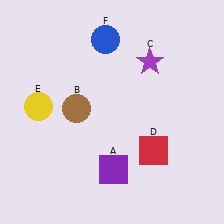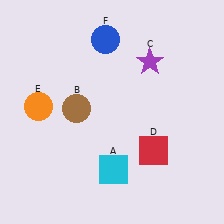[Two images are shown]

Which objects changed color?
A changed from purple to cyan. E changed from yellow to orange.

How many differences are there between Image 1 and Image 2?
There are 2 differences between the two images.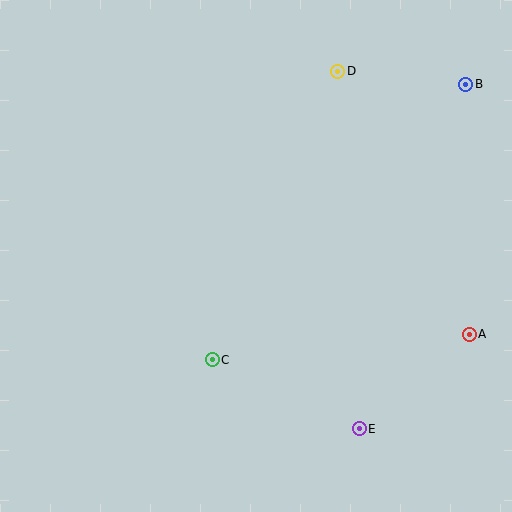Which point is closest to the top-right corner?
Point B is closest to the top-right corner.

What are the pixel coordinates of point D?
Point D is at (338, 72).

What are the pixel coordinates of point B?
Point B is at (466, 84).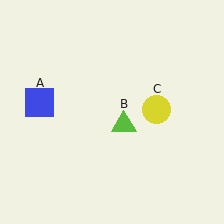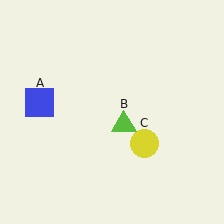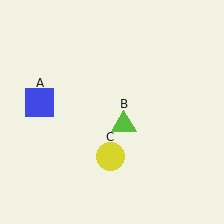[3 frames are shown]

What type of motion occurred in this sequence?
The yellow circle (object C) rotated clockwise around the center of the scene.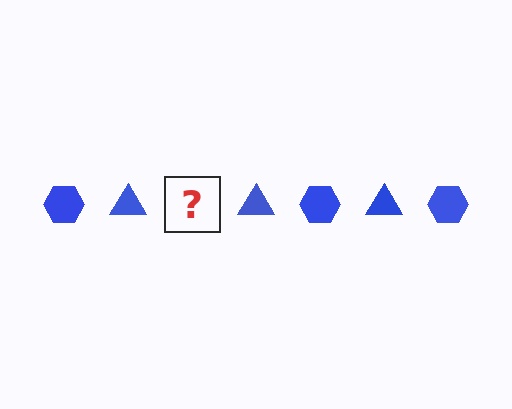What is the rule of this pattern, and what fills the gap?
The rule is that the pattern cycles through hexagon, triangle shapes in blue. The gap should be filled with a blue hexagon.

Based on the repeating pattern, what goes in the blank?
The blank should be a blue hexagon.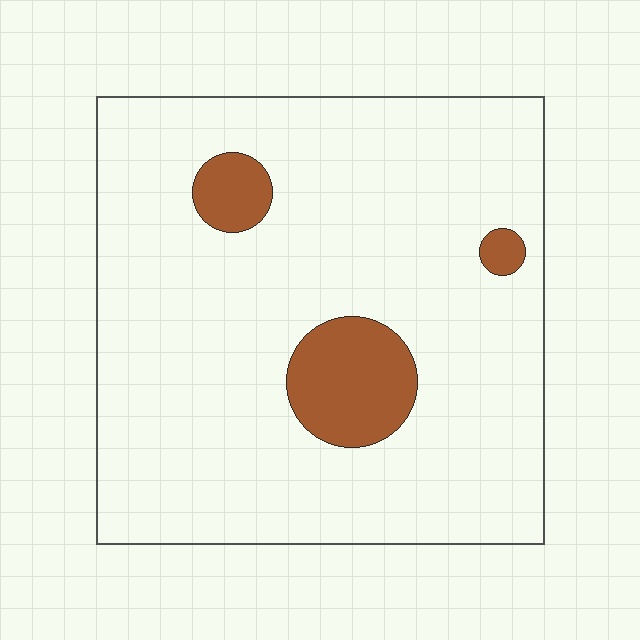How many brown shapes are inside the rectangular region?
3.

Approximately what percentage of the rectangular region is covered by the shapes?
Approximately 10%.